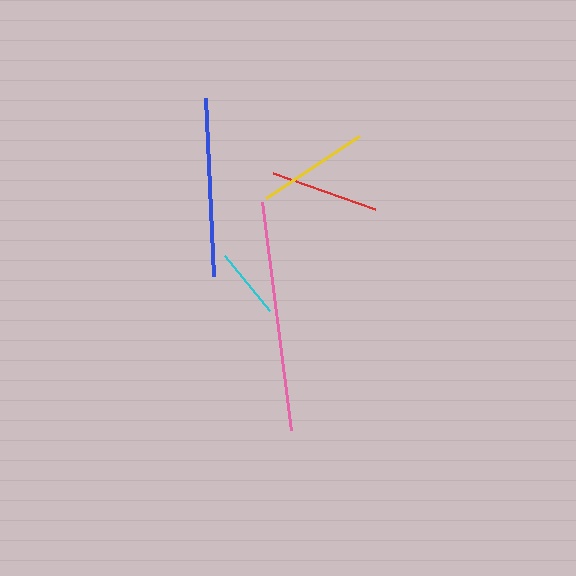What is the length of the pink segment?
The pink segment is approximately 229 pixels long.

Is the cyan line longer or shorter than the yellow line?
The yellow line is longer than the cyan line.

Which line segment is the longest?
The pink line is the longest at approximately 229 pixels.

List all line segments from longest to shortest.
From longest to shortest: pink, blue, yellow, red, cyan.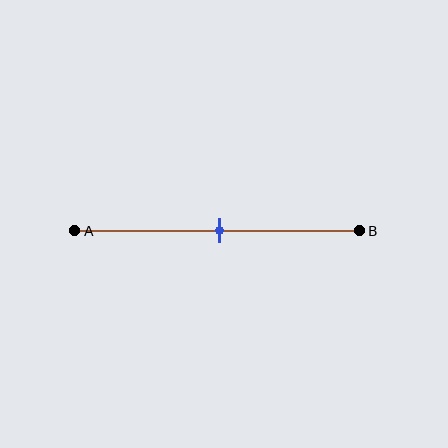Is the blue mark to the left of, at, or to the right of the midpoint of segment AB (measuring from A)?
The blue mark is approximately at the midpoint of segment AB.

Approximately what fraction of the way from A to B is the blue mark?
The blue mark is approximately 50% of the way from A to B.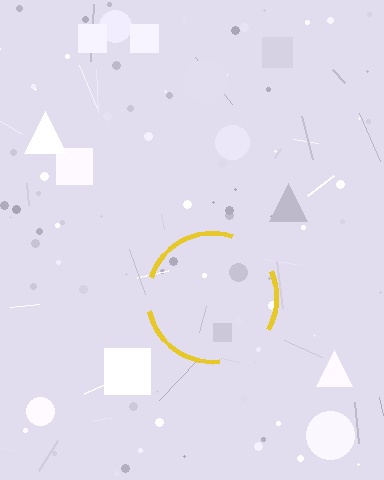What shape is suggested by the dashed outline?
The dashed outline suggests a circle.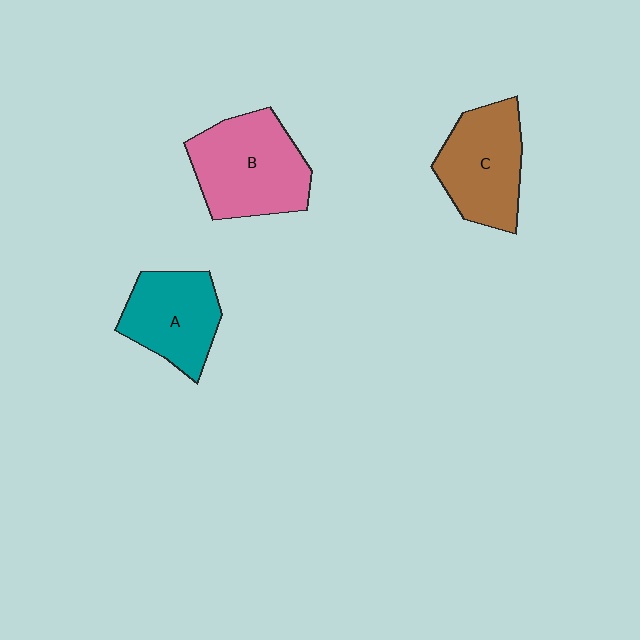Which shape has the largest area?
Shape B (pink).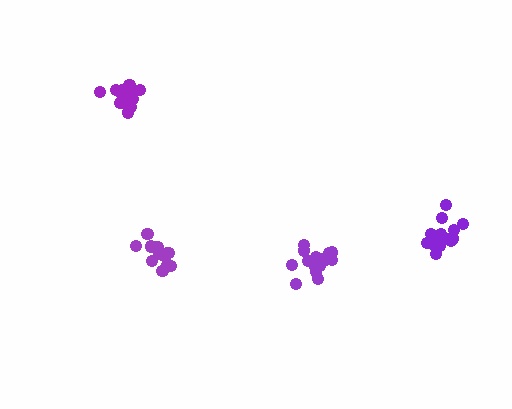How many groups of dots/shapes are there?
There are 4 groups.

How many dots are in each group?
Group 1: 15 dots, Group 2: 13 dots, Group 3: 16 dots, Group 4: 17 dots (61 total).